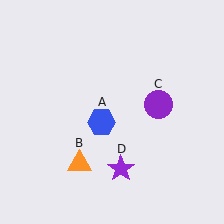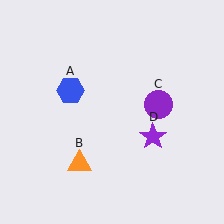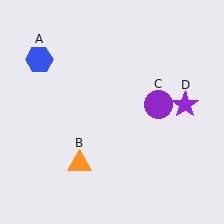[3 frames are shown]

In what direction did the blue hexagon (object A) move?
The blue hexagon (object A) moved up and to the left.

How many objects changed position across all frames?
2 objects changed position: blue hexagon (object A), purple star (object D).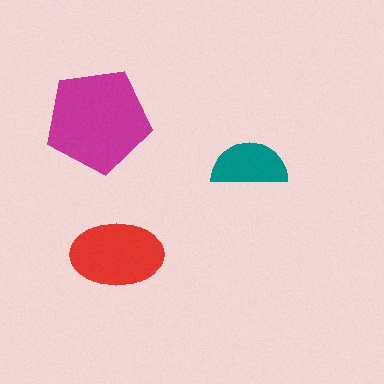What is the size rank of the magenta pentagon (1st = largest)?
1st.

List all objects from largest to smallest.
The magenta pentagon, the red ellipse, the teal semicircle.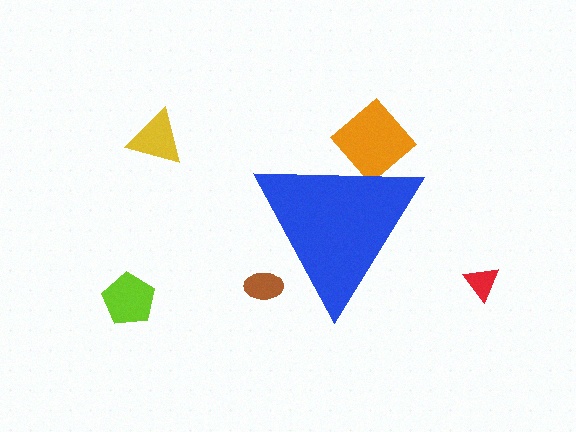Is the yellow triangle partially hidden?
No, the yellow triangle is fully visible.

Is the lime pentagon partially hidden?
No, the lime pentagon is fully visible.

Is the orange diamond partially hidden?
Yes, the orange diamond is partially hidden behind the blue triangle.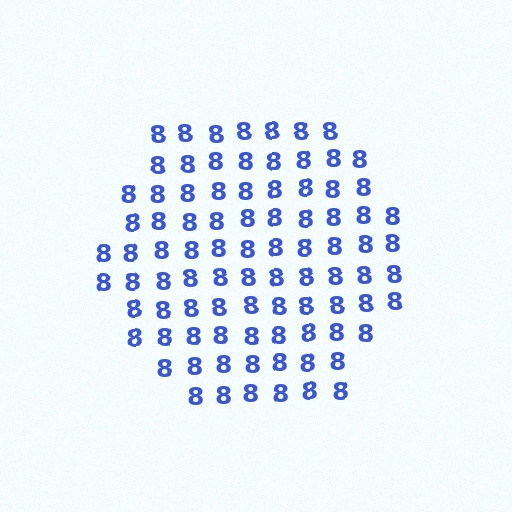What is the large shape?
The large shape is a hexagon.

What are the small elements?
The small elements are digit 8's.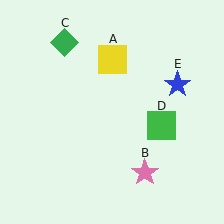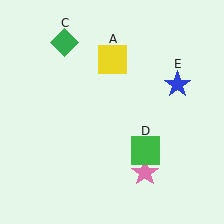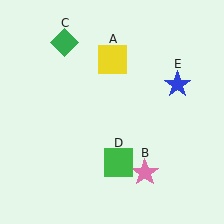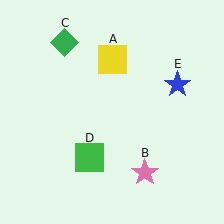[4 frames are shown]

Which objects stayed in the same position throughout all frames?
Yellow square (object A) and pink star (object B) and green diamond (object C) and blue star (object E) remained stationary.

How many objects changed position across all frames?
1 object changed position: green square (object D).